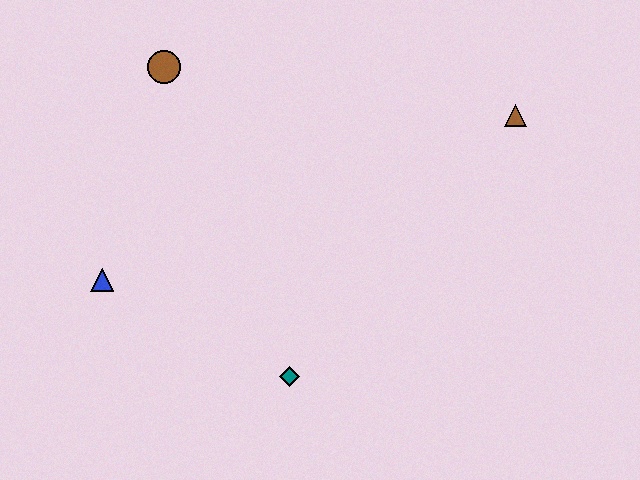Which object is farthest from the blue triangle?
The brown triangle is farthest from the blue triangle.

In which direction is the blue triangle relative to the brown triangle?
The blue triangle is to the left of the brown triangle.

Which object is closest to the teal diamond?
The blue triangle is closest to the teal diamond.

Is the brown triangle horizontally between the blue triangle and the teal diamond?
No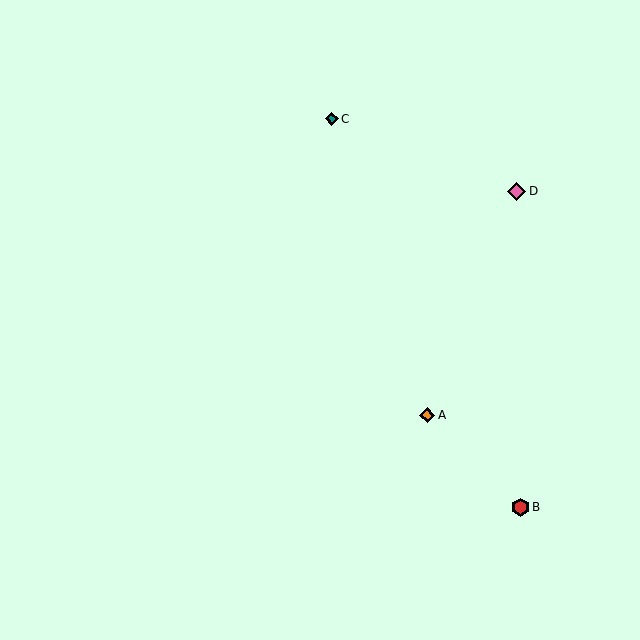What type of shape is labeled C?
Shape C is a teal diamond.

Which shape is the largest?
The pink diamond (labeled D) is the largest.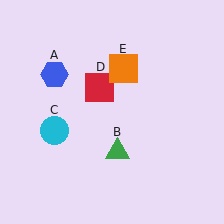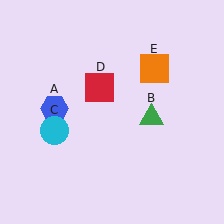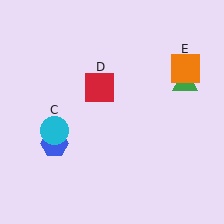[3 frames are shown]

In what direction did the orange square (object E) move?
The orange square (object E) moved right.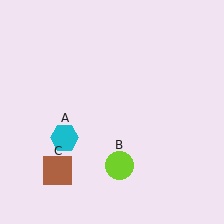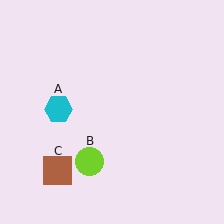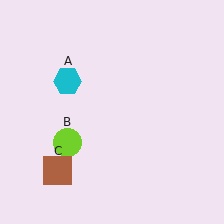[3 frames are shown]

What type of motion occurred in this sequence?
The cyan hexagon (object A), lime circle (object B) rotated clockwise around the center of the scene.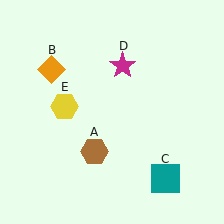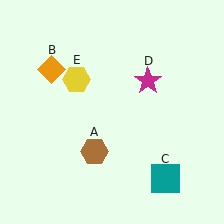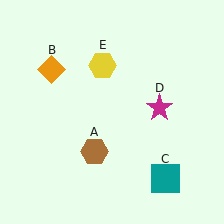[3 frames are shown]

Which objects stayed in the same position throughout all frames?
Brown hexagon (object A) and orange diamond (object B) and teal square (object C) remained stationary.